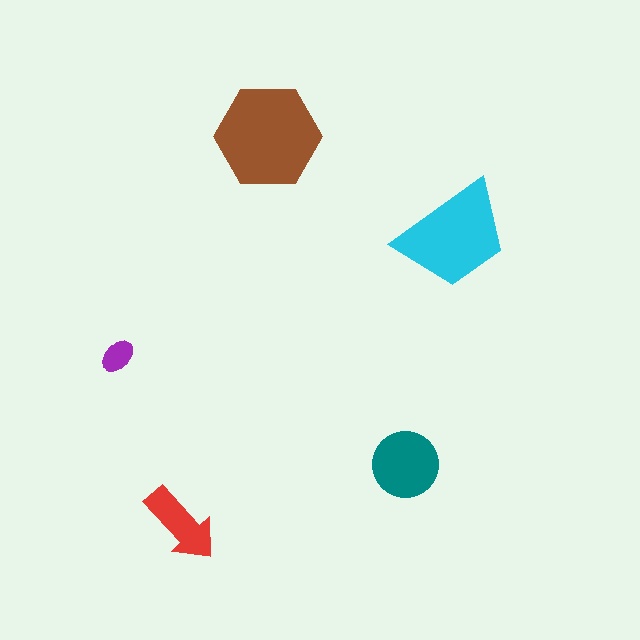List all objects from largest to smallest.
The brown hexagon, the cyan trapezoid, the teal circle, the red arrow, the purple ellipse.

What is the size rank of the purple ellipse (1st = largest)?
5th.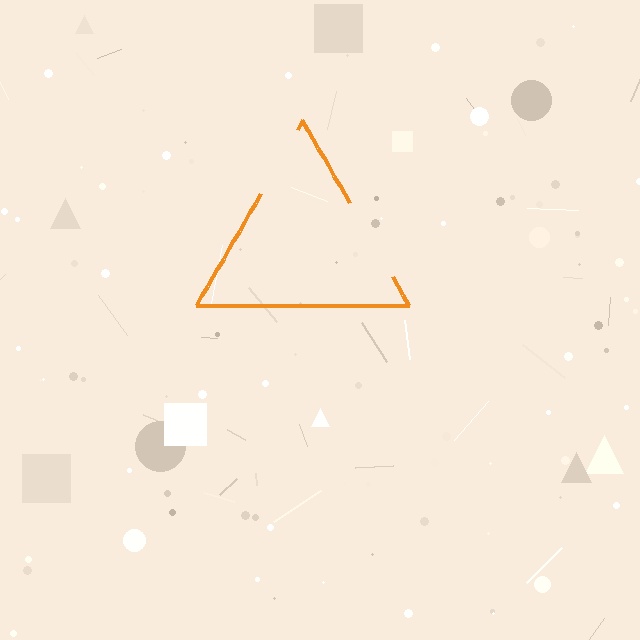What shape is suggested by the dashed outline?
The dashed outline suggests a triangle.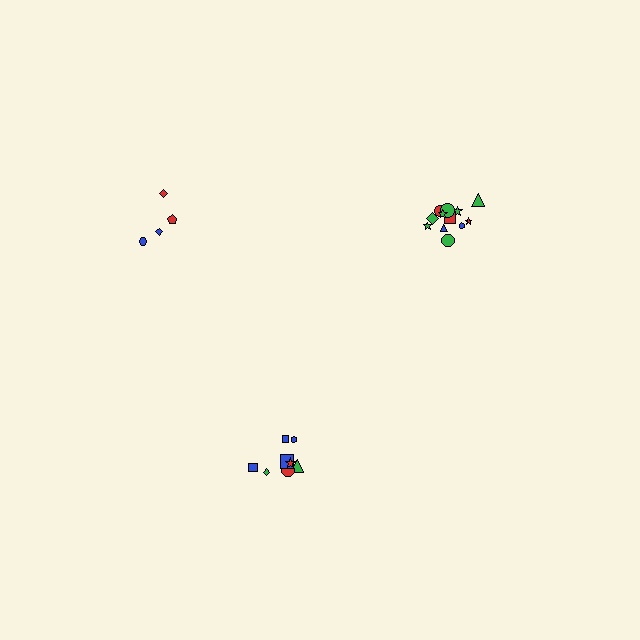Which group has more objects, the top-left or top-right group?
The top-right group.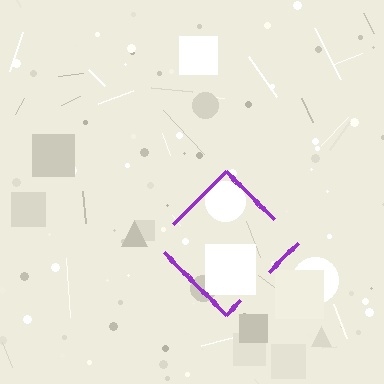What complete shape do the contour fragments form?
The contour fragments form a diamond.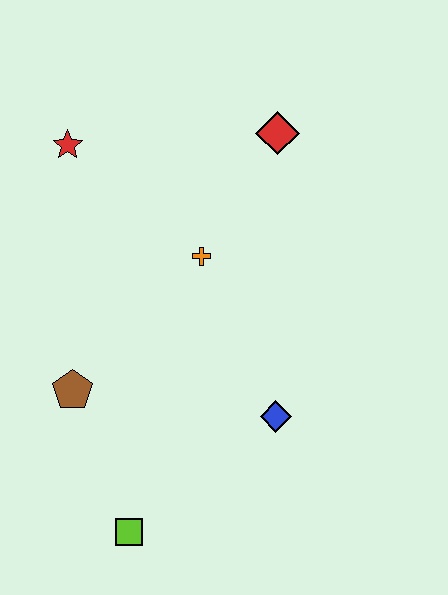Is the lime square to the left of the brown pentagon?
No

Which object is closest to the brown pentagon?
The lime square is closest to the brown pentagon.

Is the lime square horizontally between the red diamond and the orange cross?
No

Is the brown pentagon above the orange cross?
No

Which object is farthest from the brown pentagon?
The red diamond is farthest from the brown pentagon.